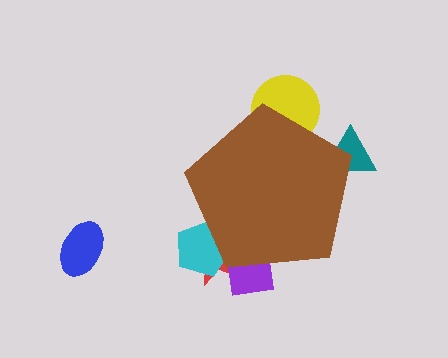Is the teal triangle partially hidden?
Yes, the teal triangle is partially hidden behind the brown pentagon.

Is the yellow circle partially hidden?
Yes, the yellow circle is partially hidden behind the brown pentagon.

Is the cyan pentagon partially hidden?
Yes, the cyan pentagon is partially hidden behind the brown pentagon.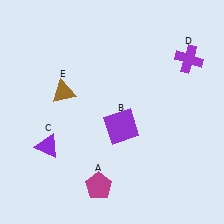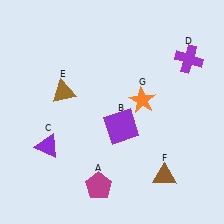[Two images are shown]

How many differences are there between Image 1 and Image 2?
There are 2 differences between the two images.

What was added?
A brown triangle (F), an orange star (G) were added in Image 2.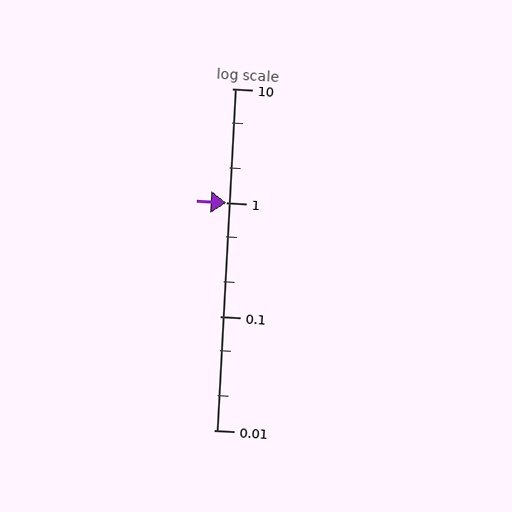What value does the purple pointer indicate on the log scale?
The pointer indicates approximately 1.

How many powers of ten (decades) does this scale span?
The scale spans 3 decades, from 0.01 to 10.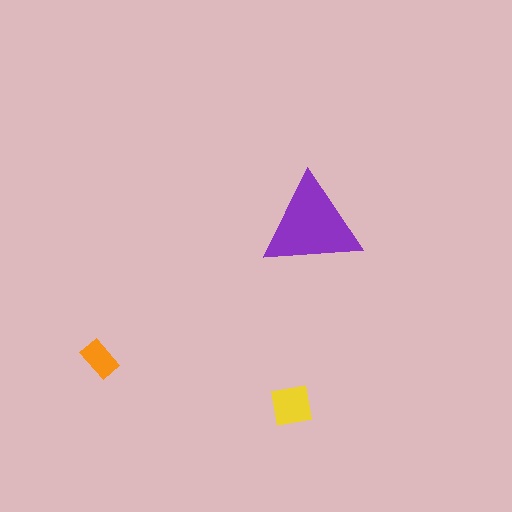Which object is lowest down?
The yellow square is bottommost.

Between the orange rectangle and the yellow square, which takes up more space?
The yellow square.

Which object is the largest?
The purple triangle.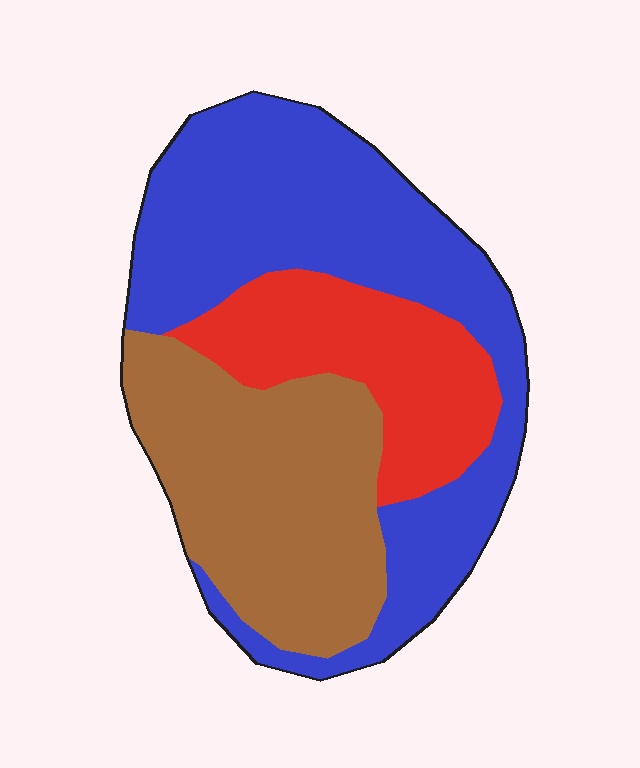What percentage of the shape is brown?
Brown covers roughly 35% of the shape.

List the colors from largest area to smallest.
From largest to smallest: blue, brown, red.